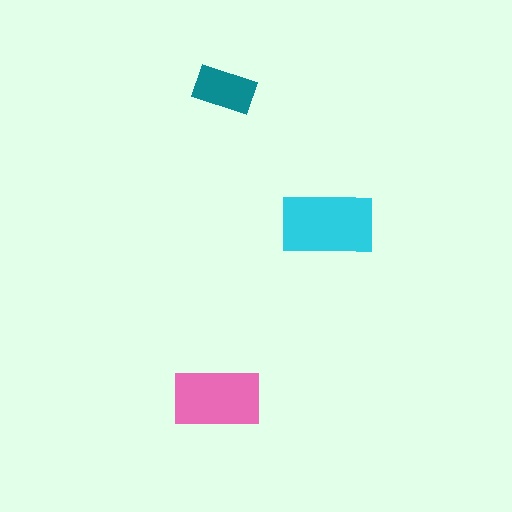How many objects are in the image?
There are 3 objects in the image.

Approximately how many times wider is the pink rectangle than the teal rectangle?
About 1.5 times wider.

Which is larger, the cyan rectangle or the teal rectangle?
The cyan one.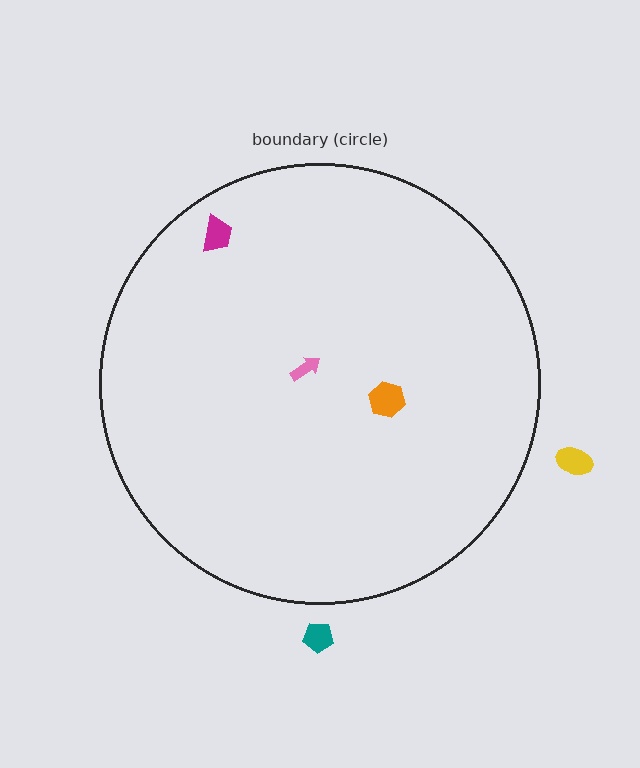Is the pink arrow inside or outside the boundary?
Inside.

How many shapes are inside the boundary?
3 inside, 2 outside.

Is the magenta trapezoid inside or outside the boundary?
Inside.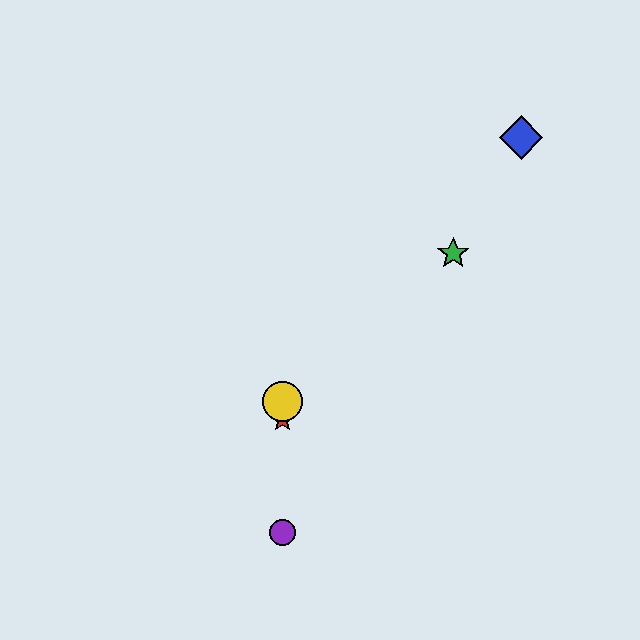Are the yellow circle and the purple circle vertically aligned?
Yes, both are at x≈283.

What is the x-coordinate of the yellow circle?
The yellow circle is at x≈283.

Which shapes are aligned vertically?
The red star, the yellow circle, the purple circle are aligned vertically.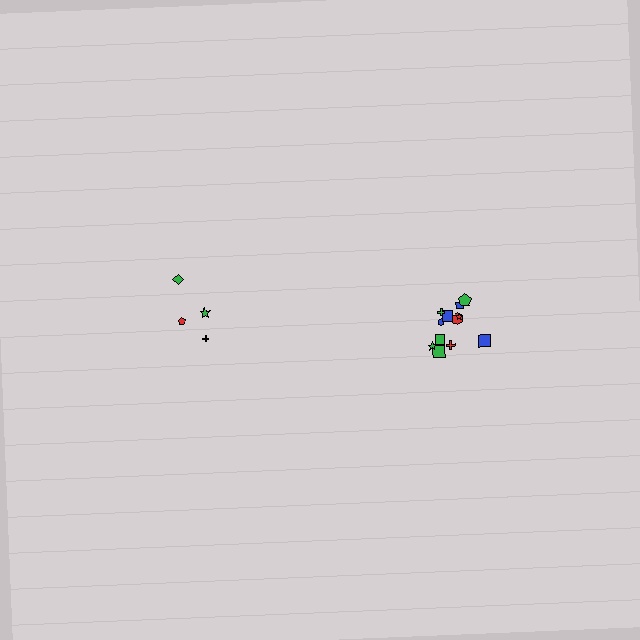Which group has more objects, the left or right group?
The right group.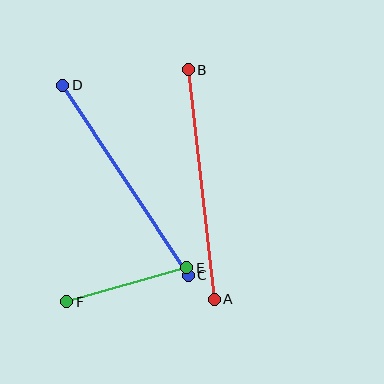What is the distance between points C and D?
The distance is approximately 228 pixels.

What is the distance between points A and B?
The distance is approximately 231 pixels.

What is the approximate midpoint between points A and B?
The midpoint is at approximately (201, 184) pixels.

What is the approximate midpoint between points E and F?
The midpoint is at approximately (127, 285) pixels.